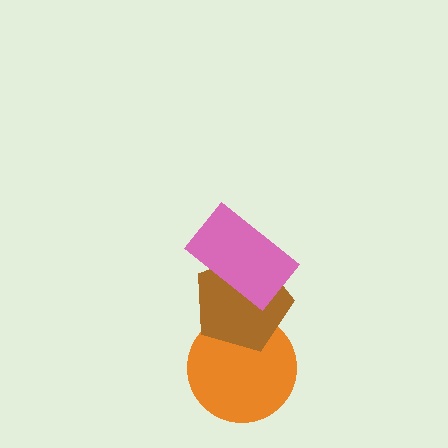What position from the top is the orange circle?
The orange circle is 3rd from the top.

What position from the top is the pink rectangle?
The pink rectangle is 1st from the top.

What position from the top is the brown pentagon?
The brown pentagon is 2nd from the top.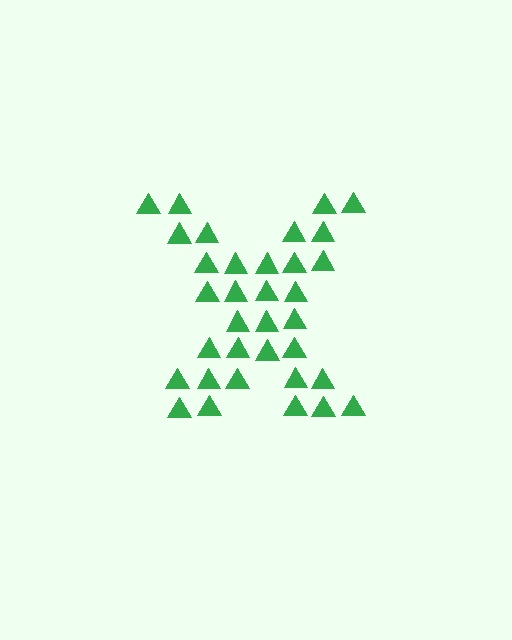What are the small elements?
The small elements are triangles.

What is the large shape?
The large shape is the letter X.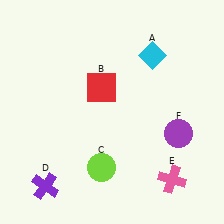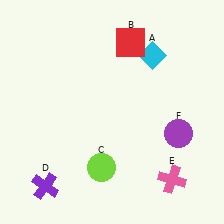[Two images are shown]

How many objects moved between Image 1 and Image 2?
1 object moved between the two images.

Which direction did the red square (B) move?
The red square (B) moved up.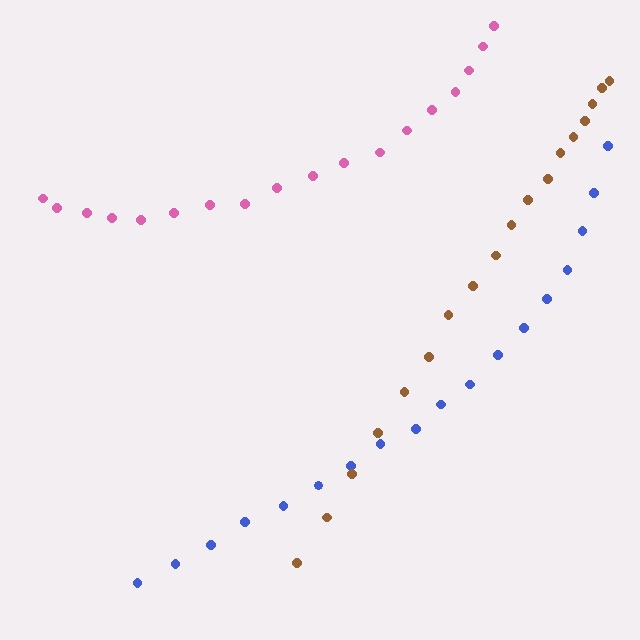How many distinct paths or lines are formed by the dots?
There are 3 distinct paths.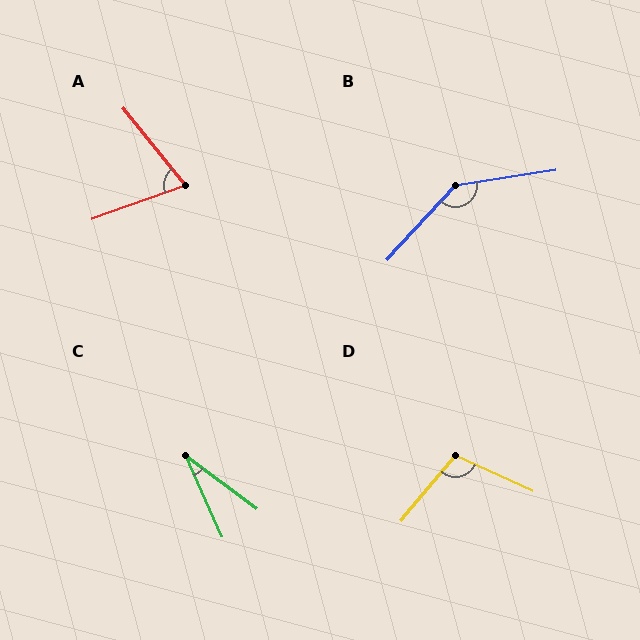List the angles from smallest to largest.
C (29°), A (70°), D (105°), B (141°).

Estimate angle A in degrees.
Approximately 70 degrees.